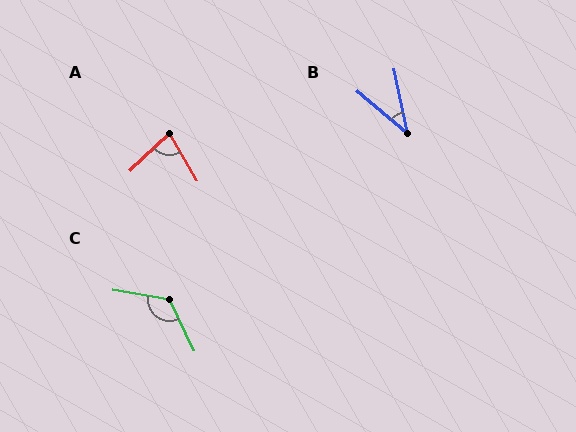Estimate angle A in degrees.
Approximately 76 degrees.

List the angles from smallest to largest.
B (39°), A (76°), C (125°).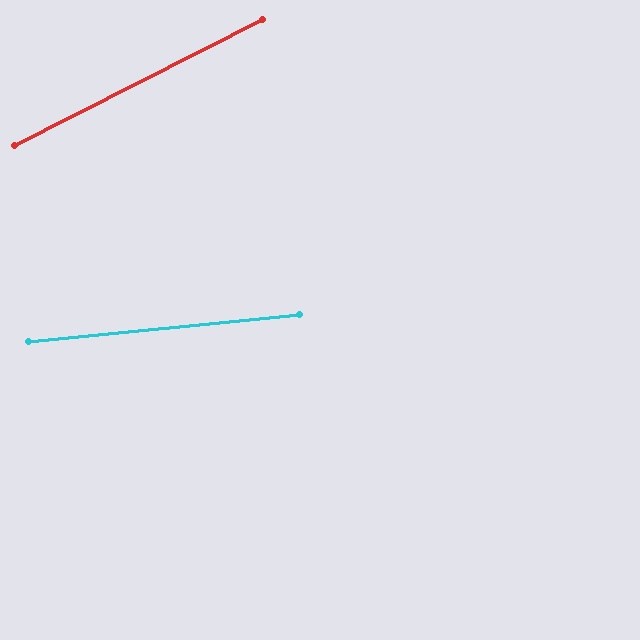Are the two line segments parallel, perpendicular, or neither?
Neither parallel nor perpendicular — they differ by about 21°.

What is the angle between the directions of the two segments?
Approximately 21 degrees.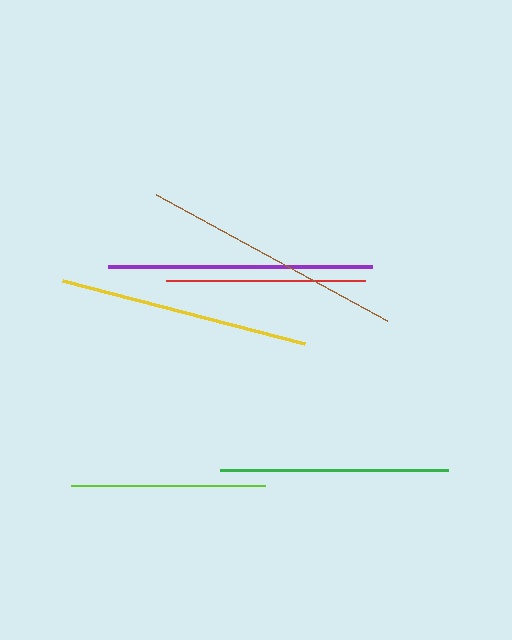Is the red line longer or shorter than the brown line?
The brown line is longer than the red line.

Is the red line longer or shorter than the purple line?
The purple line is longer than the red line.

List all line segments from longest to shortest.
From longest to shortest: purple, brown, yellow, green, red, lime.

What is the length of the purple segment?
The purple segment is approximately 264 pixels long.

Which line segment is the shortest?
The lime line is the shortest at approximately 194 pixels.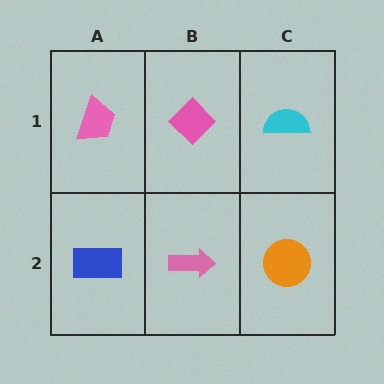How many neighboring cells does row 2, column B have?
3.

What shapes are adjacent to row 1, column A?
A blue rectangle (row 2, column A), a pink diamond (row 1, column B).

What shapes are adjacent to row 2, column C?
A cyan semicircle (row 1, column C), a pink arrow (row 2, column B).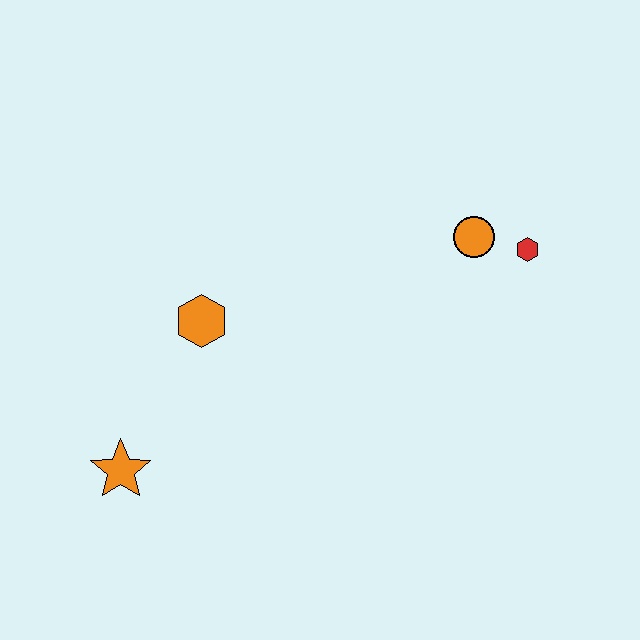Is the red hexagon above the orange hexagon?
Yes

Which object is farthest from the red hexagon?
The orange star is farthest from the red hexagon.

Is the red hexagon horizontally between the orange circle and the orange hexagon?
No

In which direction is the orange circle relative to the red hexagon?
The orange circle is to the left of the red hexagon.